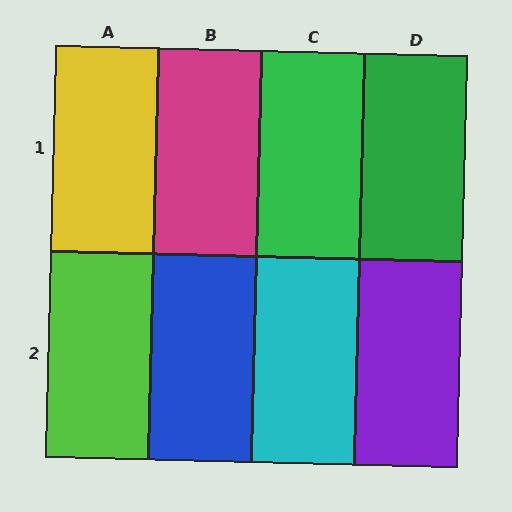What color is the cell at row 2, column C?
Cyan.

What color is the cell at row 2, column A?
Lime.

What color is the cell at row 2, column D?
Purple.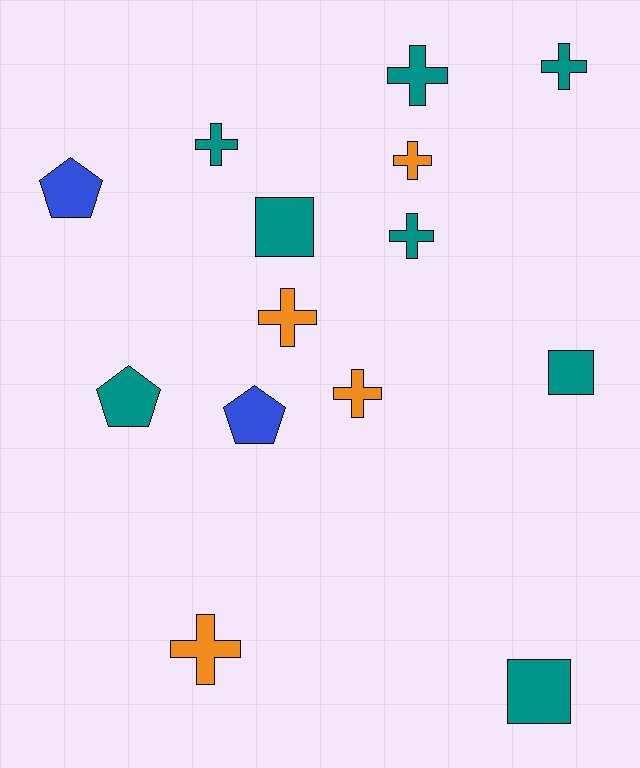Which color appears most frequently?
Teal, with 8 objects.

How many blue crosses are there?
There are no blue crosses.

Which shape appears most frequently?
Cross, with 8 objects.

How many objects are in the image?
There are 14 objects.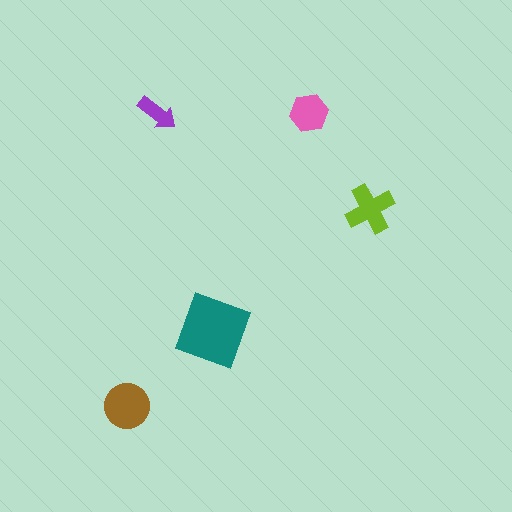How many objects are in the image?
There are 5 objects in the image.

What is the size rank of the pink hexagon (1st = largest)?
4th.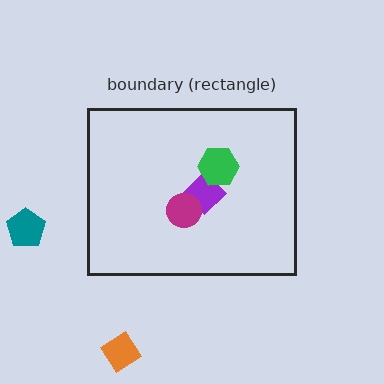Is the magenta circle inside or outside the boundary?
Inside.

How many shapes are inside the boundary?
3 inside, 2 outside.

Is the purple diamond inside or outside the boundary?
Inside.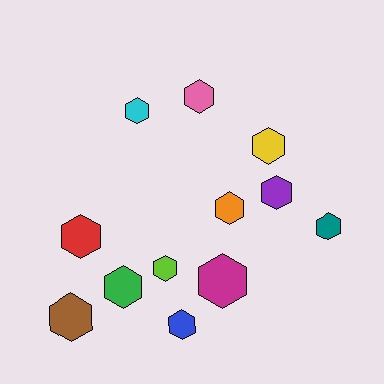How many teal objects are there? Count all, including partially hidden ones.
There is 1 teal object.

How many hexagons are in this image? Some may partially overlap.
There are 12 hexagons.